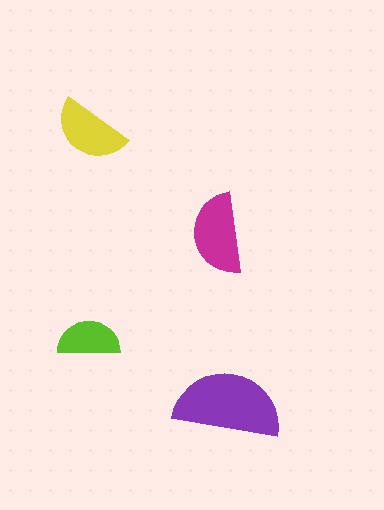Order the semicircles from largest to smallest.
the purple one, the magenta one, the yellow one, the lime one.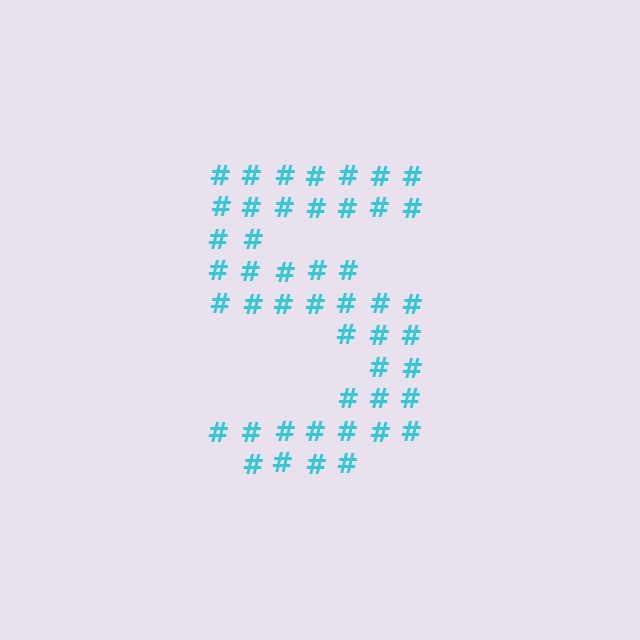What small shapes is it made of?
It is made of small hash symbols.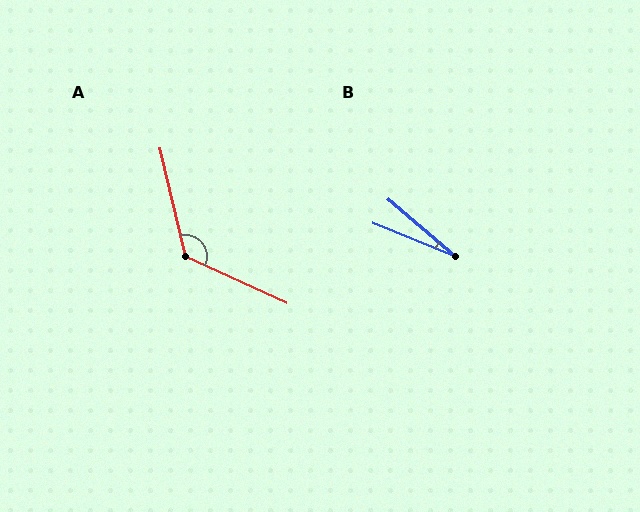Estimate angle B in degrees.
Approximately 19 degrees.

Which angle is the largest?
A, at approximately 128 degrees.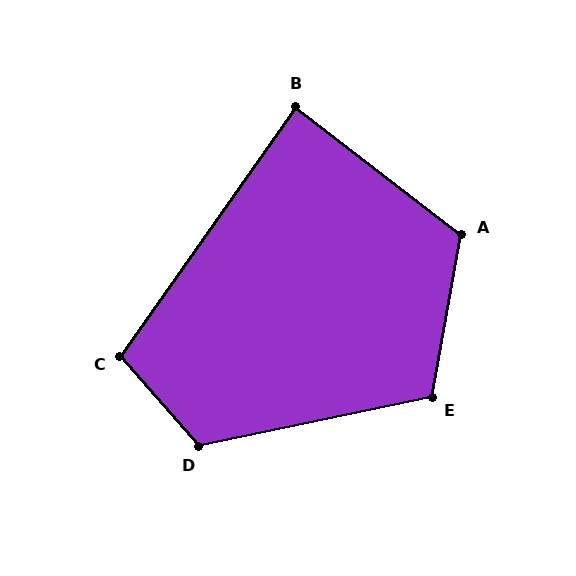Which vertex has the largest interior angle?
D, at approximately 120 degrees.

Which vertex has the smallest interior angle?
B, at approximately 87 degrees.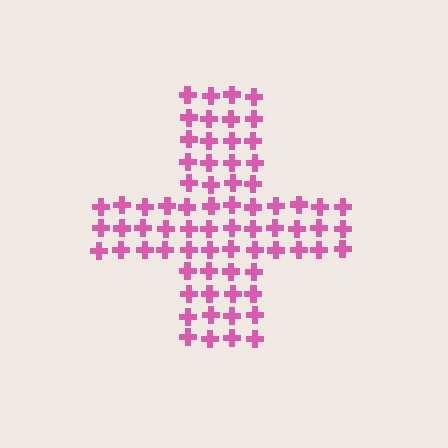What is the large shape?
The large shape is a cross.